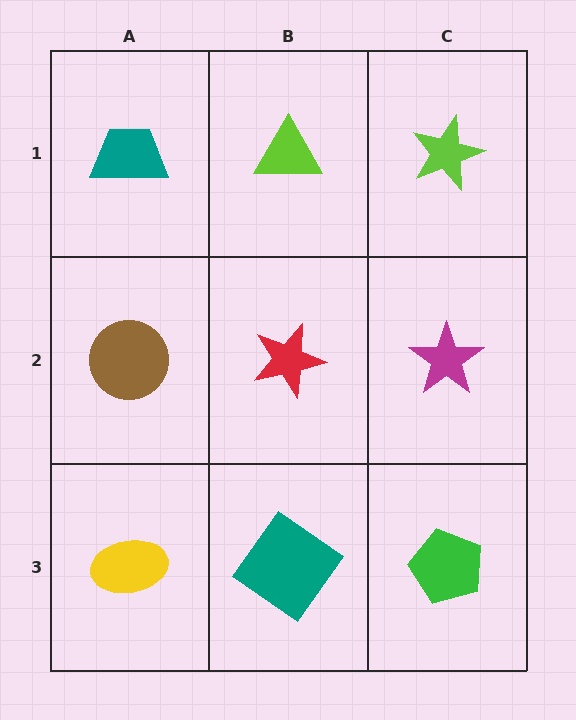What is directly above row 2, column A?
A teal trapezoid.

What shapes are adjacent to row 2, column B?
A lime triangle (row 1, column B), a teal diamond (row 3, column B), a brown circle (row 2, column A), a magenta star (row 2, column C).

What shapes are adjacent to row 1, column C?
A magenta star (row 2, column C), a lime triangle (row 1, column B).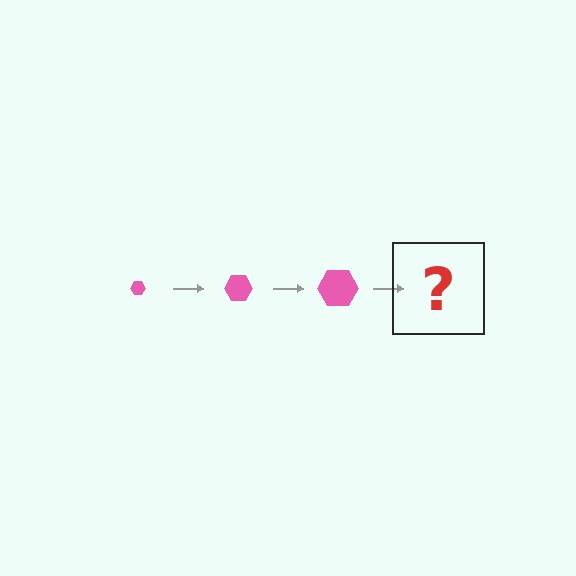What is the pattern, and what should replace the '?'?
The pattern is that the hexagon gets progressively larger each step. The '?' should be a pink hexagon, larger than the previous one.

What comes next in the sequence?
The next element should be a pink hexagon, larger than the previous one.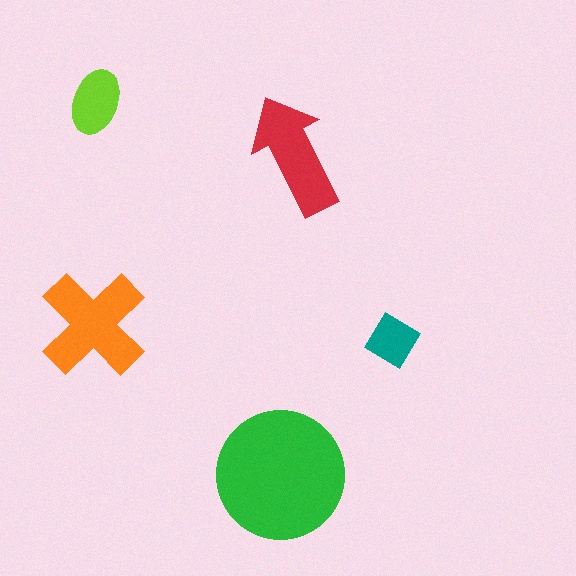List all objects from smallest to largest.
The teal diamond, the lime ellipse, the red arrow, the orange cross, the green circle.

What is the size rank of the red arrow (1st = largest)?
3rd.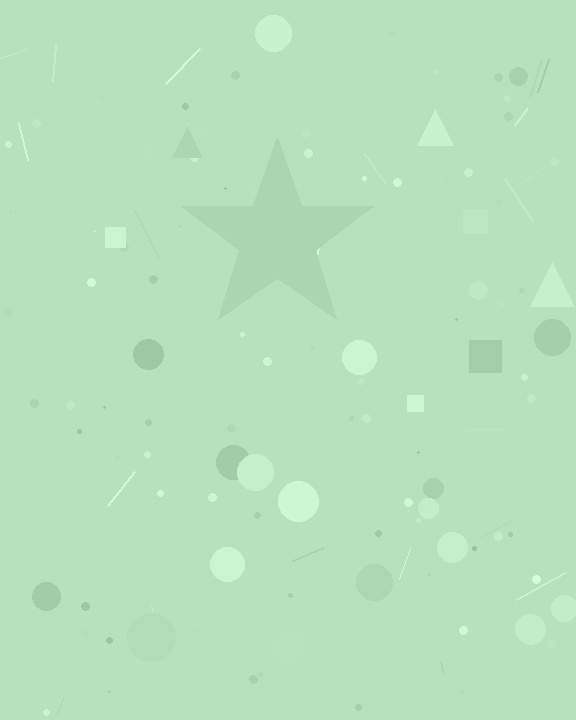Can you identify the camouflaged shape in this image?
The camouflaged shape is a star.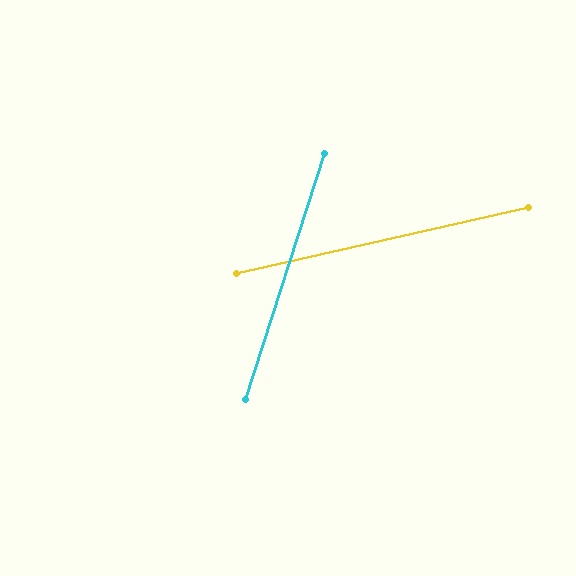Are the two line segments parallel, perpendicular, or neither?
Neither parallel nor perpendicular — they differ by about 60°.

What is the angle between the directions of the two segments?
Approximately 60 degrees.